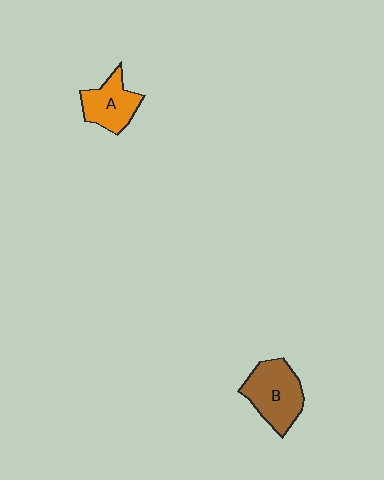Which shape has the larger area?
Shape B (brown).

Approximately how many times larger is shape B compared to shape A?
Approximately 1.3 times.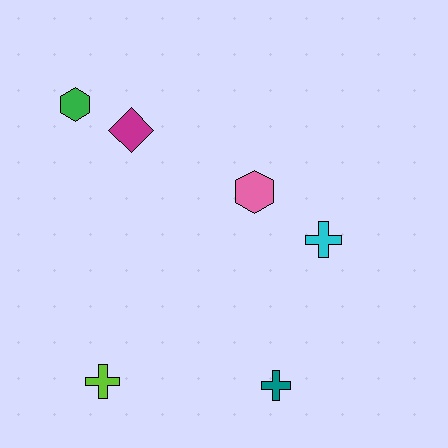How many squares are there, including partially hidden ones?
There are no squares.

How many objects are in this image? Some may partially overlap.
There are 6 objects.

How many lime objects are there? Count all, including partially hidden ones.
There is 1 lime object.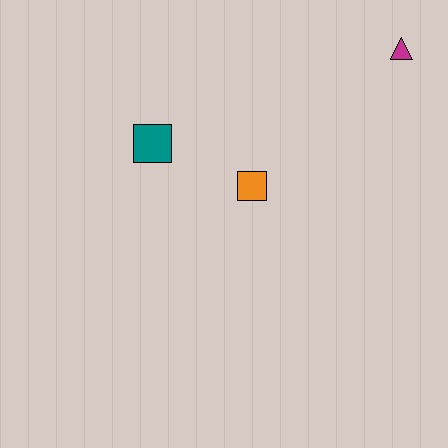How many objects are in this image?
There are 3 objects.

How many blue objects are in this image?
There are no blue objects.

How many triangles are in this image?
There is 1 triangle.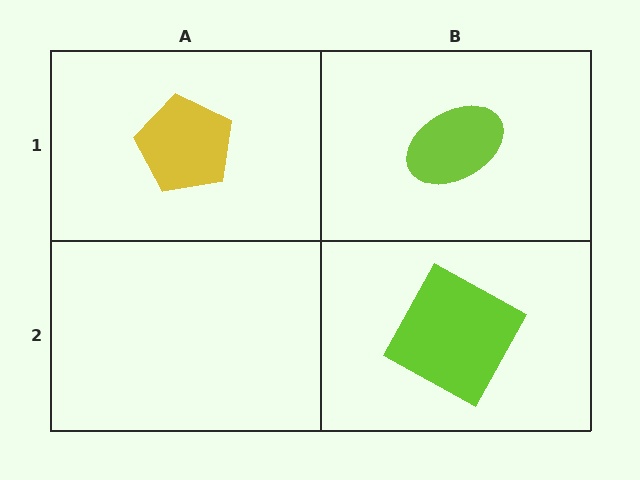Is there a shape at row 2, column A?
No, that cell is empty.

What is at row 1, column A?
A yellow pentagon.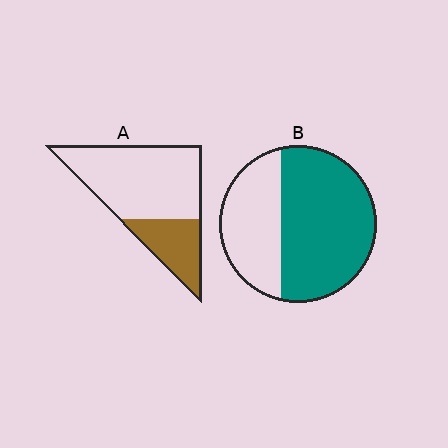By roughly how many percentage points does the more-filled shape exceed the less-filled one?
By roughly 35 percentage points (B over A).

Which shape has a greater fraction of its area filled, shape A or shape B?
Shape B.